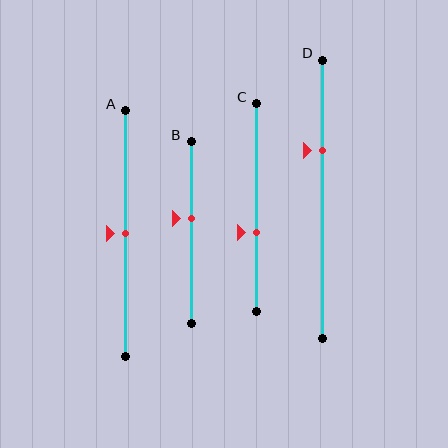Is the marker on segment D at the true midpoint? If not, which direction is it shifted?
No, the marker on segment D is shifted upward by about 18% of the segment length.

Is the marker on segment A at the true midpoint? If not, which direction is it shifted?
Yes, the marker on segment A is at the true midpoint.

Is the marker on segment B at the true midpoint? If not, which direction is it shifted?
No, the marker on segment B is shifted upward by about 8% of the segment length.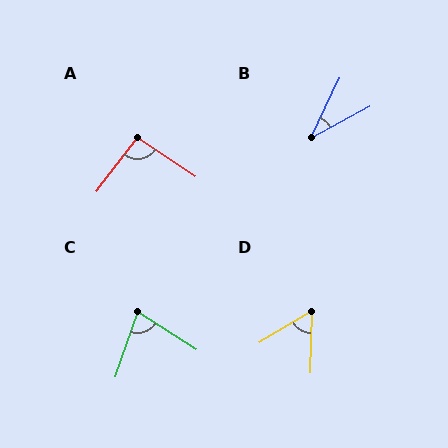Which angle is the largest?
A, at approximately 94 degrees.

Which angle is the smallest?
B, at approximately 36 degrees.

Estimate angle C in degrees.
Approximately 77 degrees.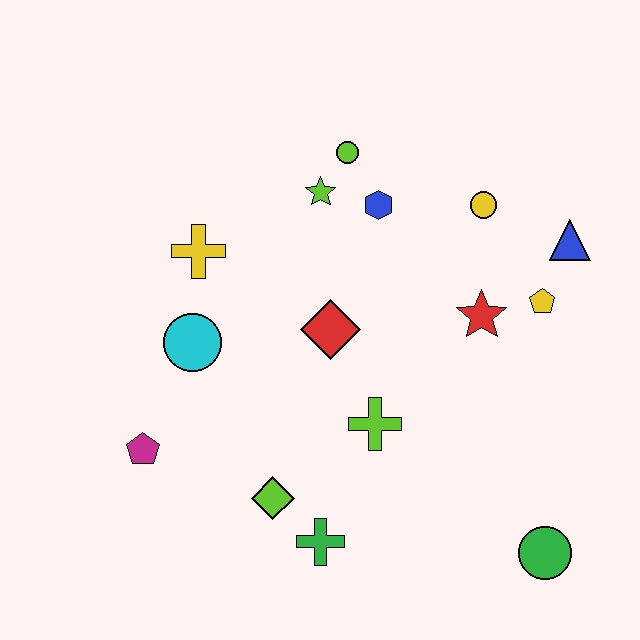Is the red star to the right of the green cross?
Yes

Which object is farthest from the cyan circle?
The green circle is farthest from the cyan circle.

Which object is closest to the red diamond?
The lime cross is closest to the red diamond.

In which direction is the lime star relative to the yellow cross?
The lime star is to the right of the yellow cross.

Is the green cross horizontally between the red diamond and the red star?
No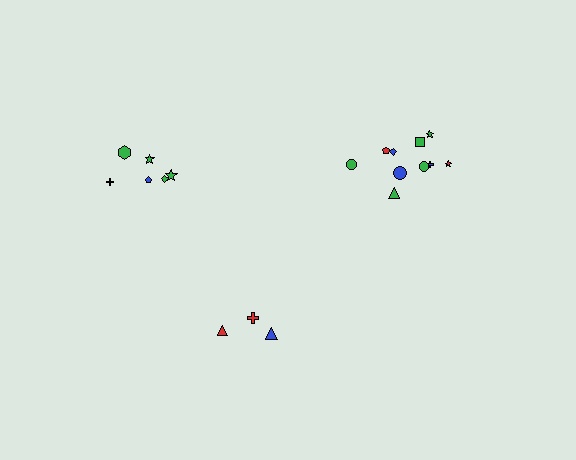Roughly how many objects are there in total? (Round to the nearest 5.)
Roughly 20 objects in total.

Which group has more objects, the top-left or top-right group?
The top-right group.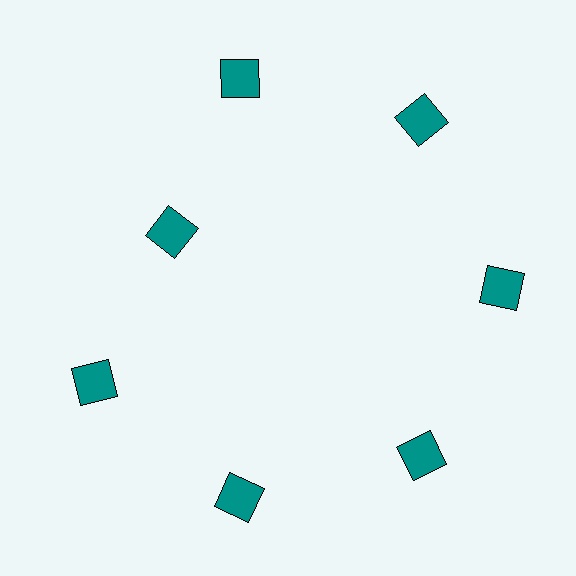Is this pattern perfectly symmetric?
No. The 7 teal squares are arranged in a ring, but one element near the 10 o'clock position is pulled inward toward the center, breaking the 7-fold rotational symmetry.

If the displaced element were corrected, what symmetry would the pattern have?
It would have 7-fold rotational symmetry — the pattern would map onto itself every 51 degrees.